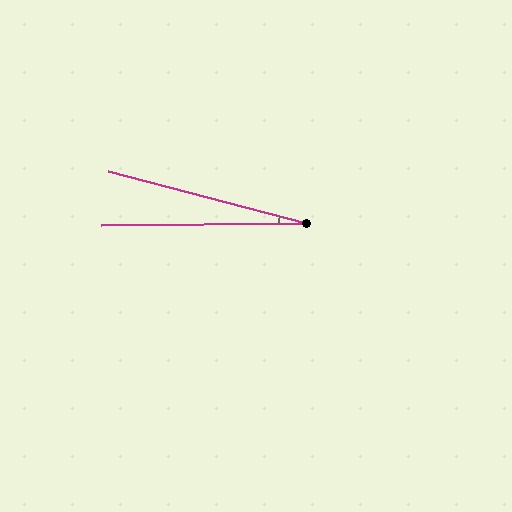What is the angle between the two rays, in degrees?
Approximately 15 degrees.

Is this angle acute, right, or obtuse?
It is acute.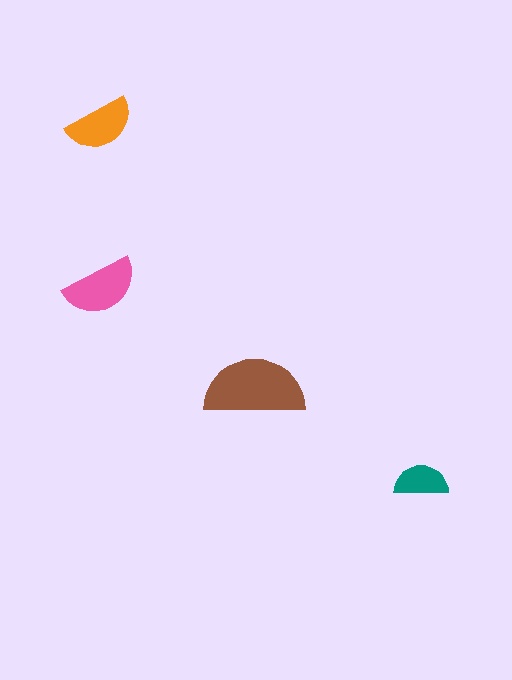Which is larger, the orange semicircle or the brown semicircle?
The brown one.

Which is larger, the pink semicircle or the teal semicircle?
The pink one.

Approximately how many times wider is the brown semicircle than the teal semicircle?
About 2 times wider.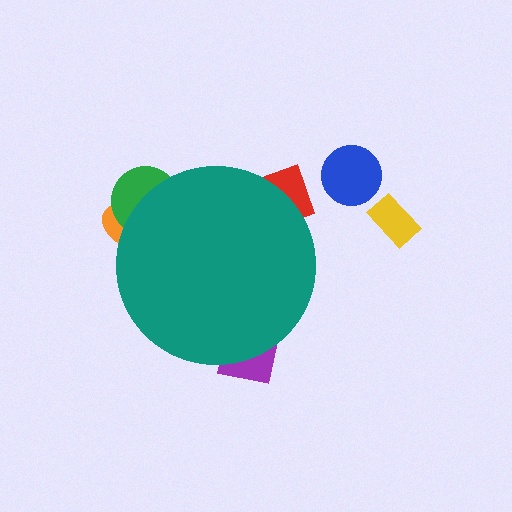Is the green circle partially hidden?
Yes, the green circle is partially hidden behind the teal circle.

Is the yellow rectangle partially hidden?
No, the yellow rectangle is fully visible.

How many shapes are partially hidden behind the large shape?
4 shapes are partially hidden.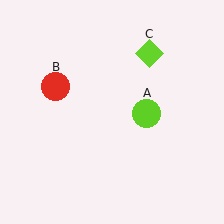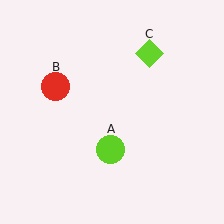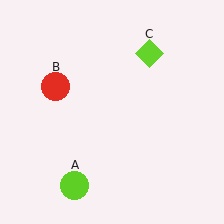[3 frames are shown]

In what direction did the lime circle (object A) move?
The lime circle (object A) moved down and to the left.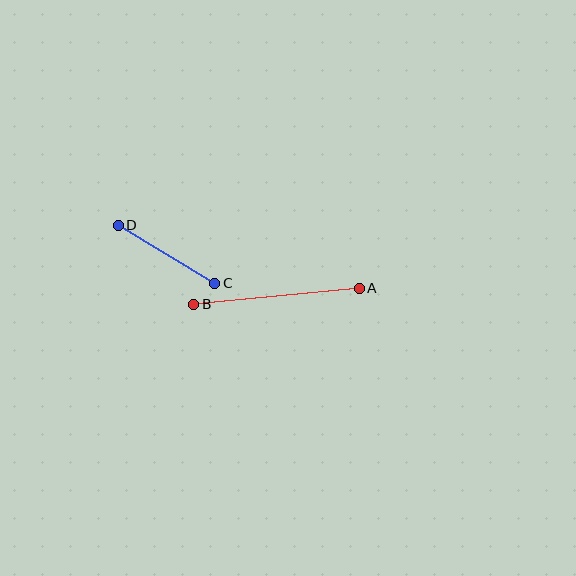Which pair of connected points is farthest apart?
Points A and B are farthest apart.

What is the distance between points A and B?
The distance is approximately 166 pixels.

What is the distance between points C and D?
The distance is approximately 113 pixels.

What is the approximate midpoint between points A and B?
The midpoint is at approximately (277, 296) pixels.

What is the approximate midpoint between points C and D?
The midpoint is at approximately (167, 254) pixels.